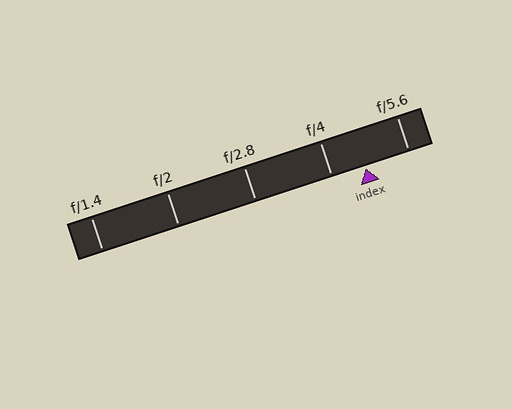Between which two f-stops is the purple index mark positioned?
The index mark is between f/4 and f/5.6.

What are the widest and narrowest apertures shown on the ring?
The widest aperture shown is f/1.4 and the narrowest is f/5.6.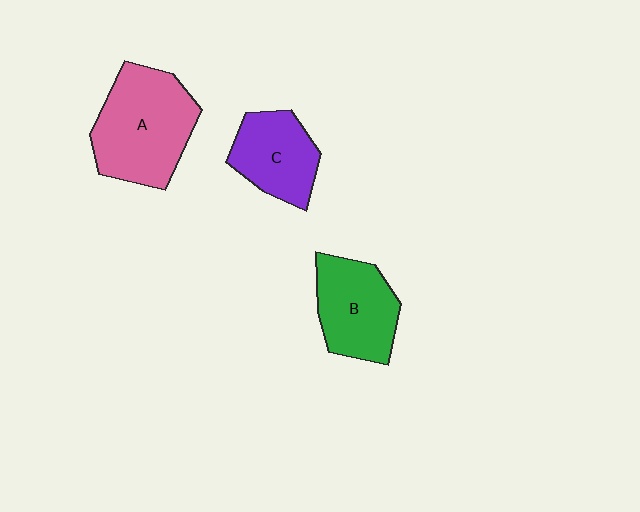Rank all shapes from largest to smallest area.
From largest to smallest: A (pink), B (green), C (purple).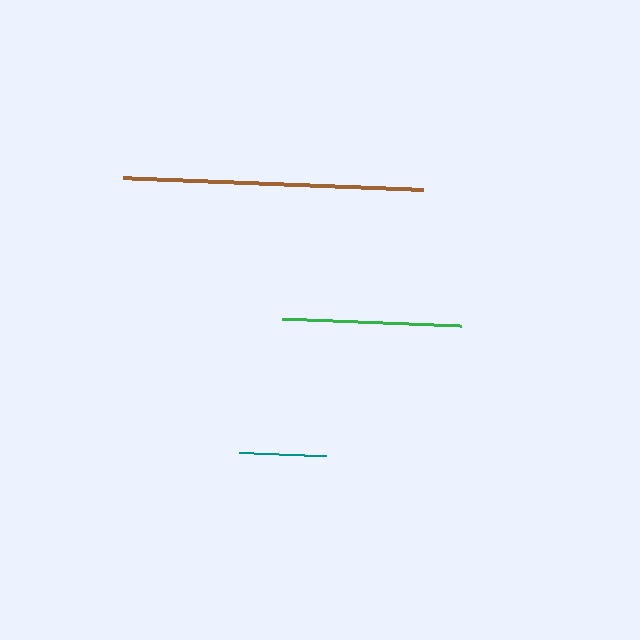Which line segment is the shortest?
The teal line is the shortest at approximately 87 pixels.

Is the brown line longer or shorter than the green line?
The brown line is longer than the green line.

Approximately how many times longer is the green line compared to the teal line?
The green line is approximately 2.1 times the length of the teal line.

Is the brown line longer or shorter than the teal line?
The brown line is longer than the teal line.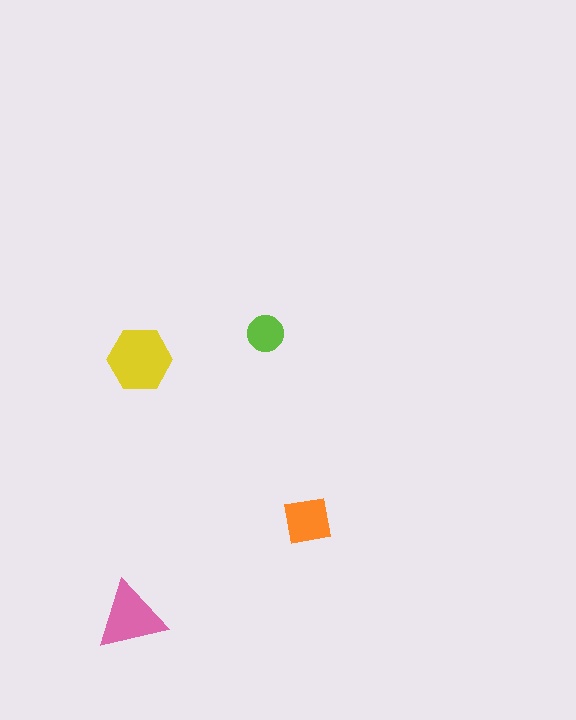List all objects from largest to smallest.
The yellow hexagon, the pink triangle, the orange square, the lime circle.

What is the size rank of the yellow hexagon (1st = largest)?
1st.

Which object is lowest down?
The pink triangle is bottommost.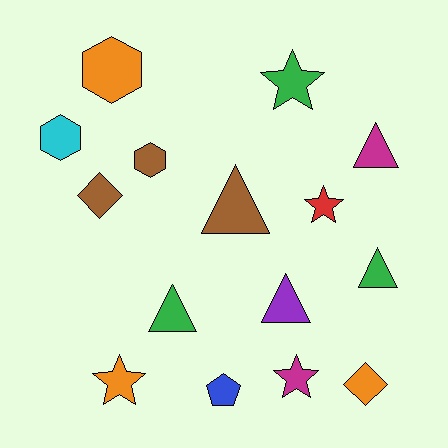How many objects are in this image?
There are 15 objects.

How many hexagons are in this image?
There are 3 hexagons.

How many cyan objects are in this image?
There is 1 cyan object.